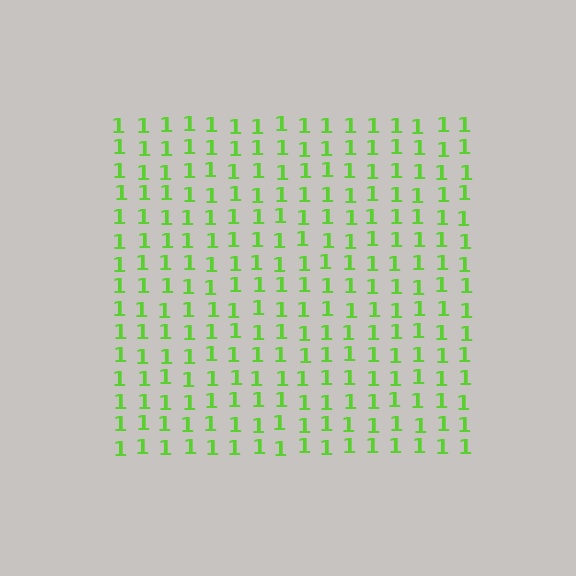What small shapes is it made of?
It is made of small digit 1's.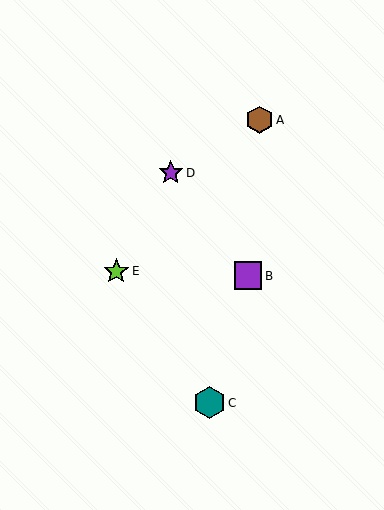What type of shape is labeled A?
Shape A is a brown hexagon.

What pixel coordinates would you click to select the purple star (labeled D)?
Click at (171, 173) to select the purple star D.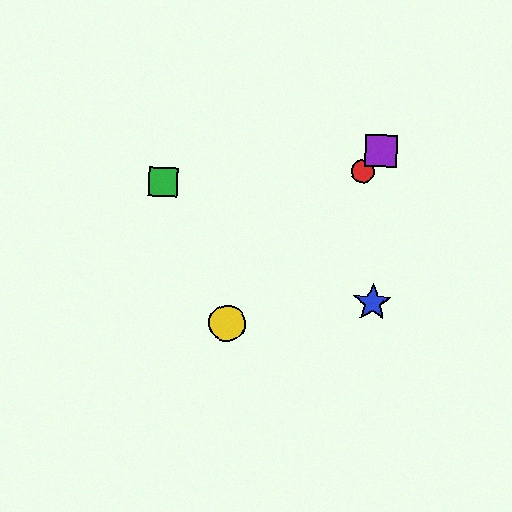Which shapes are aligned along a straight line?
The red circle, the yellow circle, the purple square are aligned along a straight line.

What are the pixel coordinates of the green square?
The green square is at (163, 182).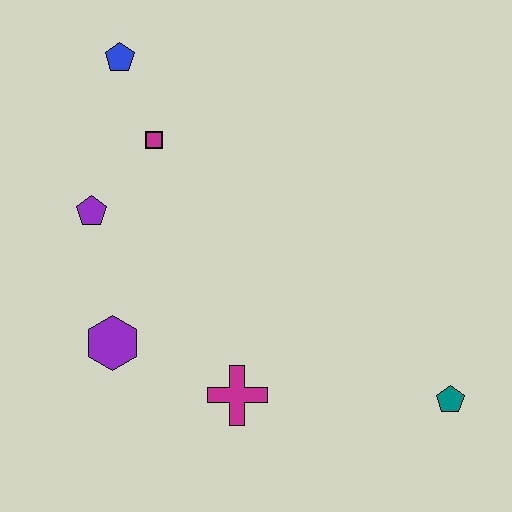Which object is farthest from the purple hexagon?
The teal pentagon is farthest from the purple hexagon.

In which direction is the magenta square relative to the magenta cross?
The magenta square is above the magenta cross.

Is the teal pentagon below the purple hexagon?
Yes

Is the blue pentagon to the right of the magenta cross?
No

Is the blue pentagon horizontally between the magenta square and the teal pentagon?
No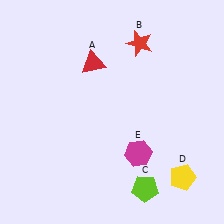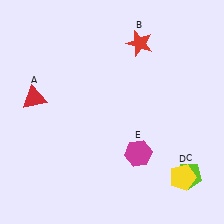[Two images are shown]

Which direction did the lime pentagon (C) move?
The lime pentagon (C) moved right.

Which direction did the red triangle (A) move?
The red triangle (A) moved left.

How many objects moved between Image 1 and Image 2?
2 objects moved between the two images.